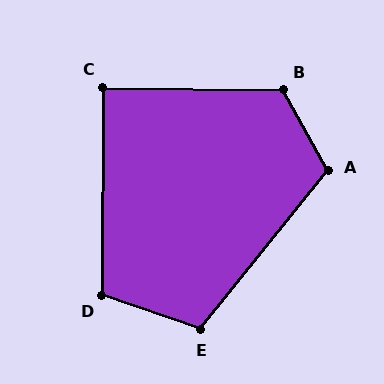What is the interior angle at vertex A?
Approximately 113 degrees (obtuse).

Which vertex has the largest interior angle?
B, at approximately 119 degrees.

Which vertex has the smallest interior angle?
C, at approximately 90 degrees.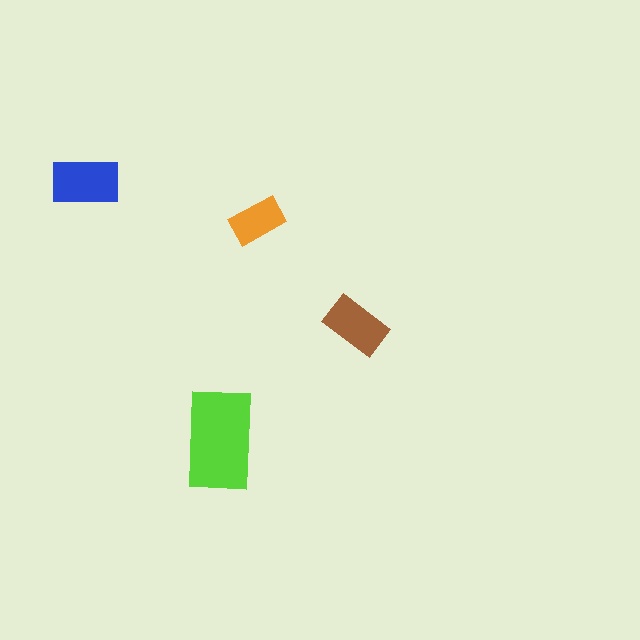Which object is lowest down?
The lime rectangle is bottommost.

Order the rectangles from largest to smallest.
the lime one, the blue one, the brown one, the orange one.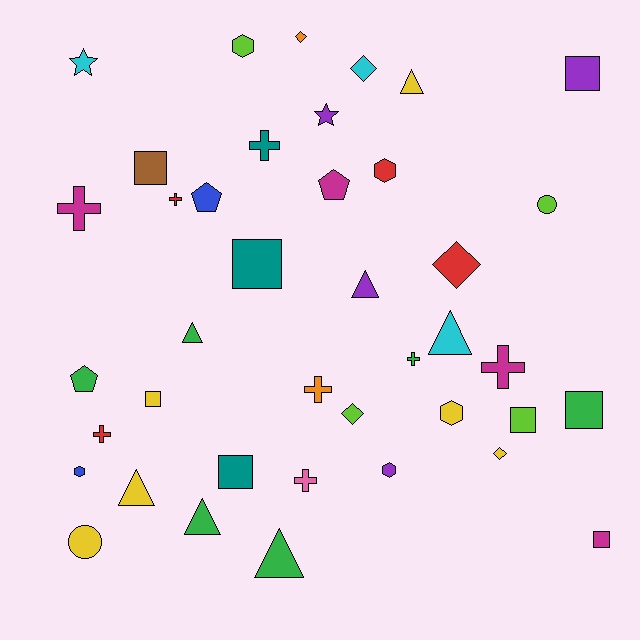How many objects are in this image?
There are 40 objects.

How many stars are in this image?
There are 2 stars.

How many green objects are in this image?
There are 6 green objects.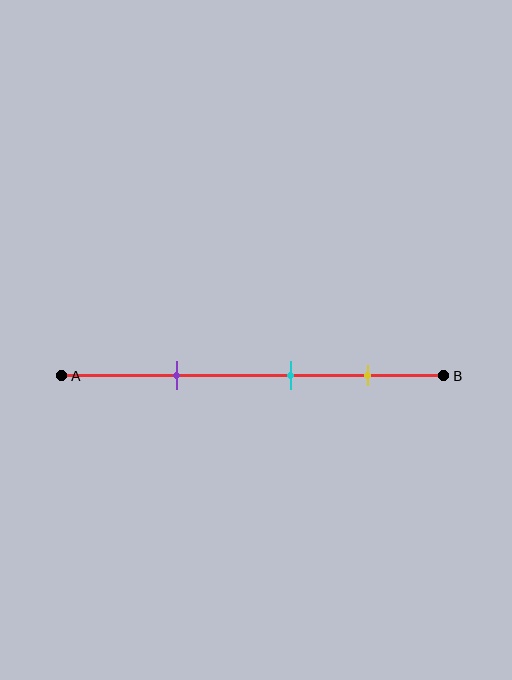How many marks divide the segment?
There are 3 marks dividing the segment.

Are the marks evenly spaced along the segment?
Yes, the marks are approximately evenly spaced.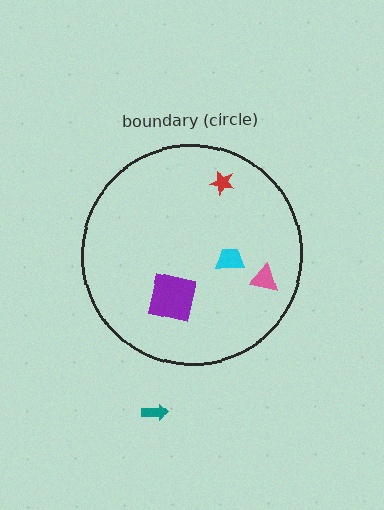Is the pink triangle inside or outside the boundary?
Inside.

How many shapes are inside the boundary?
4 inside, 1 outside.